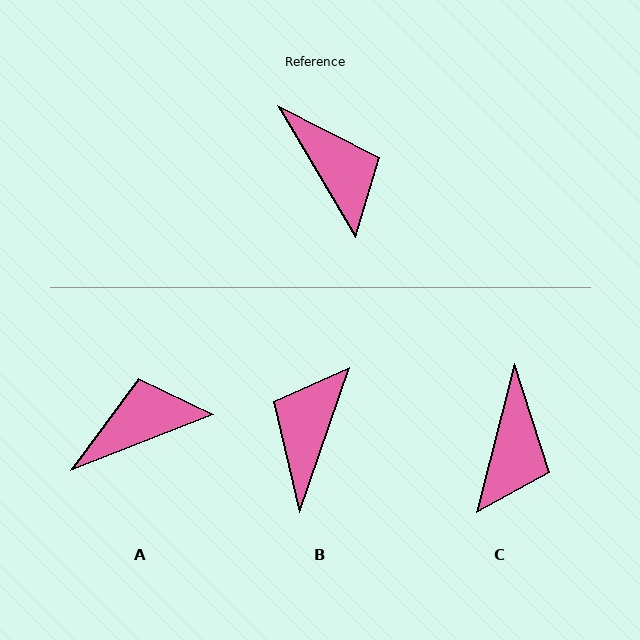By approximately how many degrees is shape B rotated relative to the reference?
Approximately 131 degrees counter-clockwise.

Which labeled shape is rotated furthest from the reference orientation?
B, about 131 degrees away.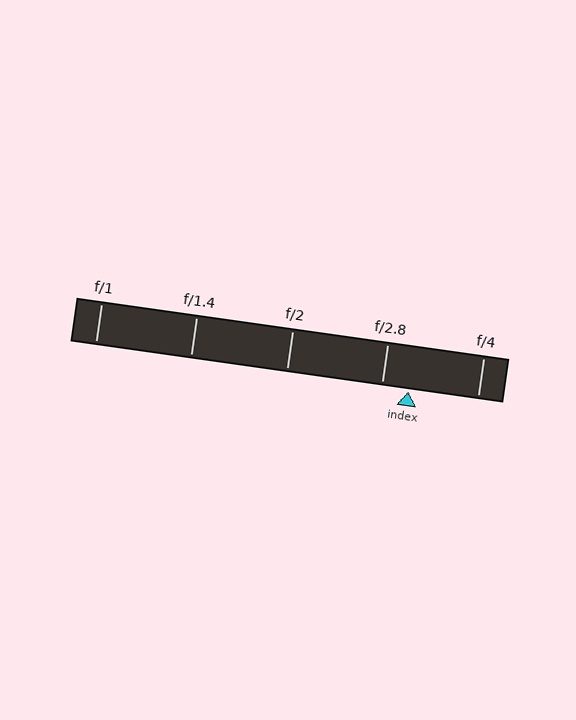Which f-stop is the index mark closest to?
The index mark is closest to f/2.8.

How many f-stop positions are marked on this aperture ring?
There are 5 f-stop positions marked.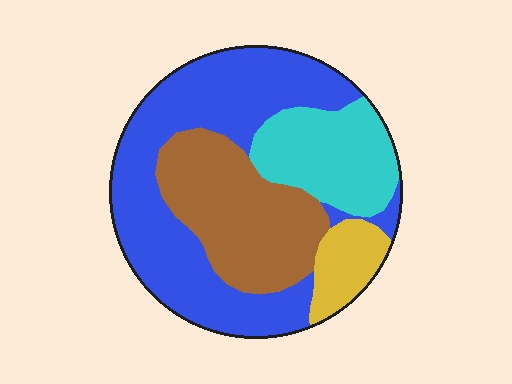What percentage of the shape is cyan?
Cyan covers 19% of the shape.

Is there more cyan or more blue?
Blue.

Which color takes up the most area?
Blue, at roughly 45%.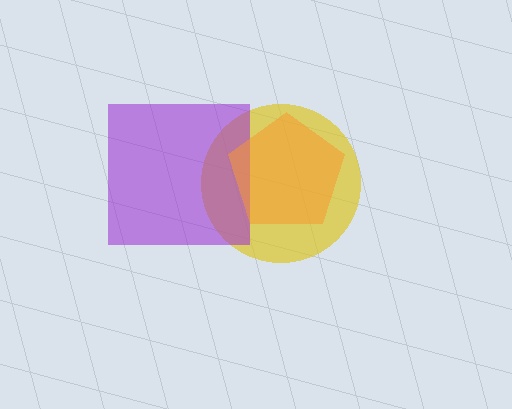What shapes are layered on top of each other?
The layered shapes are: a yellow circle, a purple square, an orange pentagon.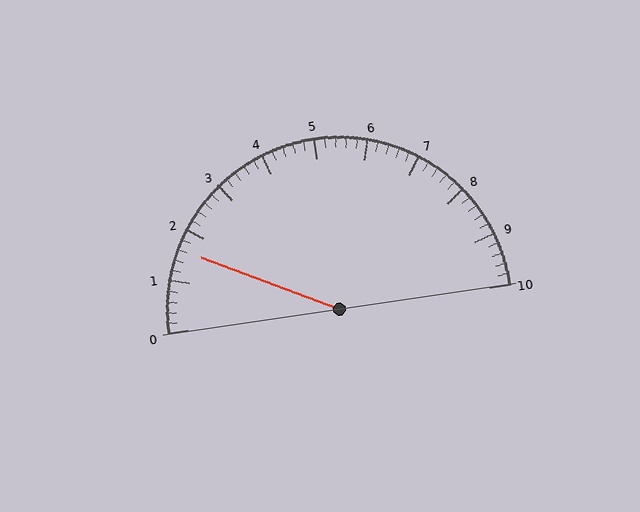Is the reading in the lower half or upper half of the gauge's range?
The reading is in the lower half of the range (0 to 10).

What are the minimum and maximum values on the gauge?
The gauge ranges from 0 to 10.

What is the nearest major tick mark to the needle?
The nearest major tick mark is 2.